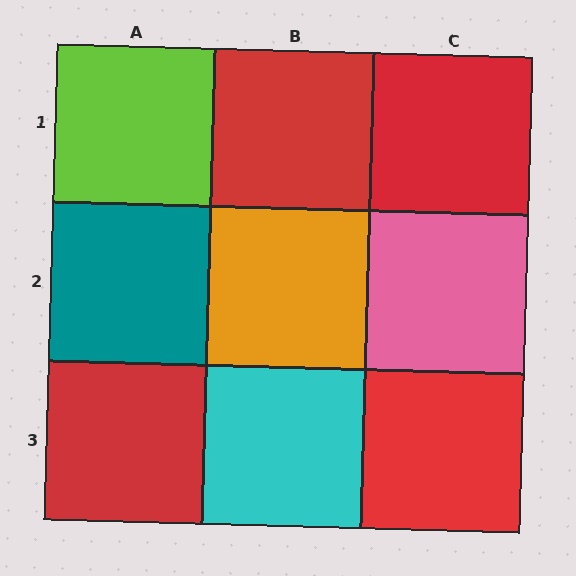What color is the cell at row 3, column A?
Red.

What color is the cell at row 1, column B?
Red.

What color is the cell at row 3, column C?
Red.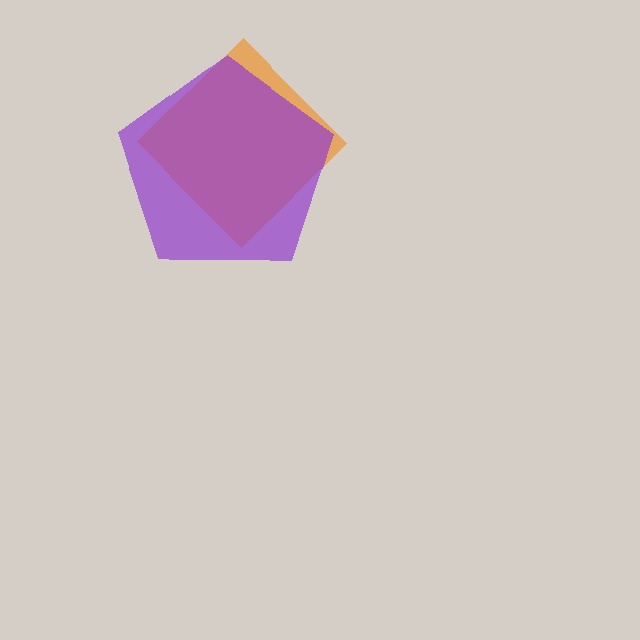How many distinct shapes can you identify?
There are 2 distinct shapes: an orange diamond, a purple pentagon.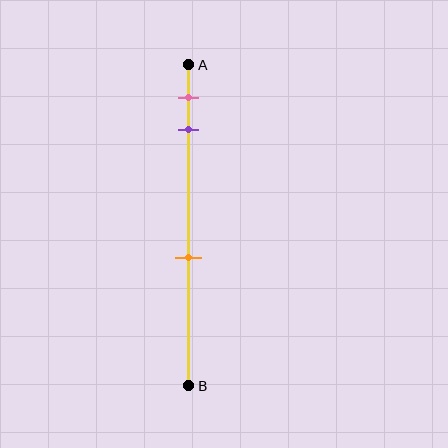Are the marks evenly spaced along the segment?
No, the marks are not evenly spaced.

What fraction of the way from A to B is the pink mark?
The pink mark is approximately 10% (0.1) of the way from A to B.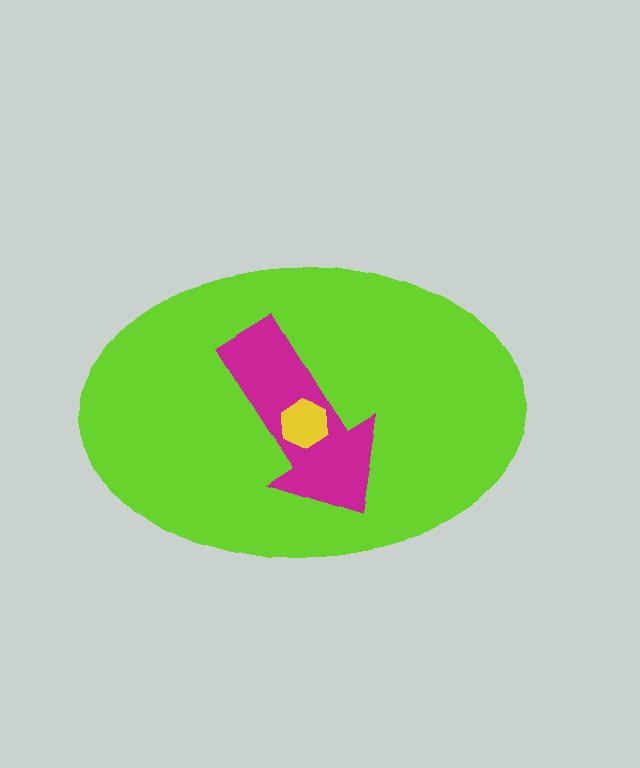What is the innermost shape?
The yellow hexagon.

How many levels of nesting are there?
3.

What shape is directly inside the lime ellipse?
The magenta arrow.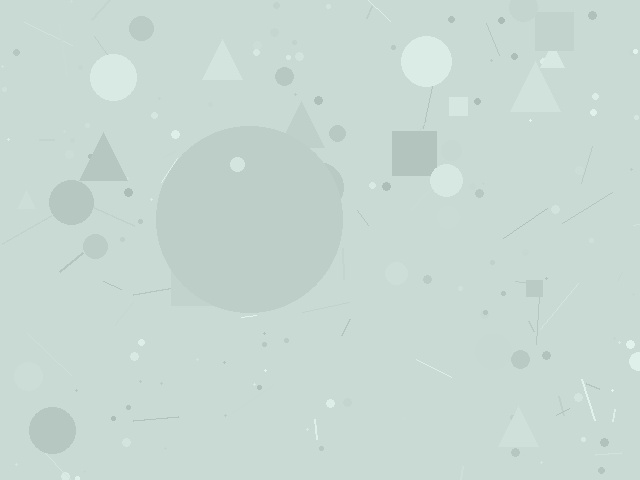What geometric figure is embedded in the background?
A circle is embedded in the background.